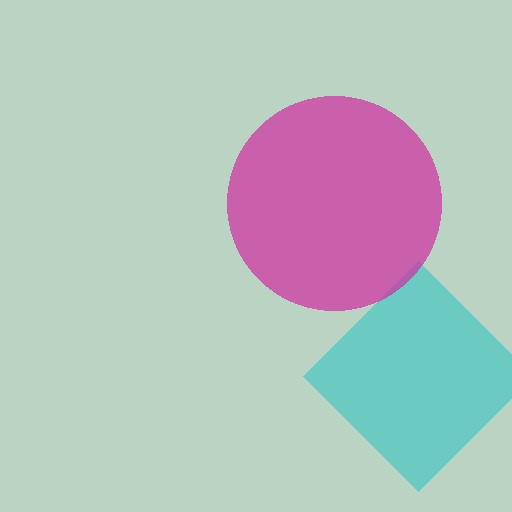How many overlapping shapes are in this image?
There are 2 overlapping shapes in the image.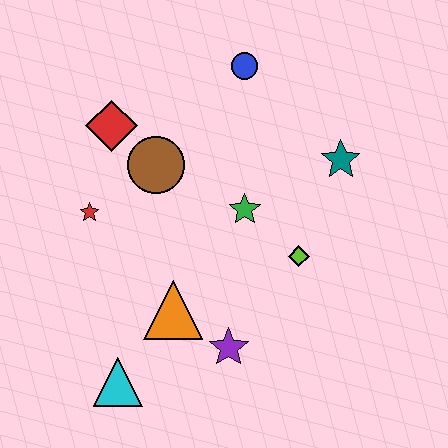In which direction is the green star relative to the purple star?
The green star is above the purple star.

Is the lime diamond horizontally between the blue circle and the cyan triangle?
No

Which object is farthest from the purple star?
The blue circle is farthest from the purple star.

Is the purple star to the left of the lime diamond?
Yes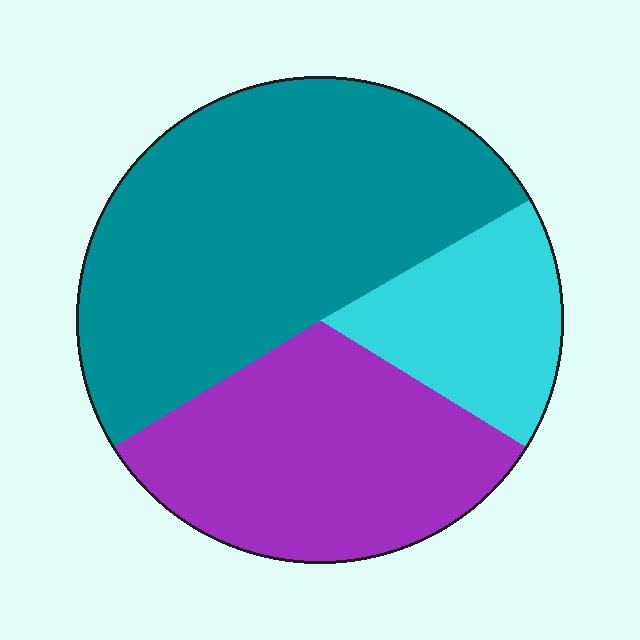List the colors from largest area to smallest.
From largest to smallest: teal, purple, cyan.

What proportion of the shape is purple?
Purple covers 32% of the shape.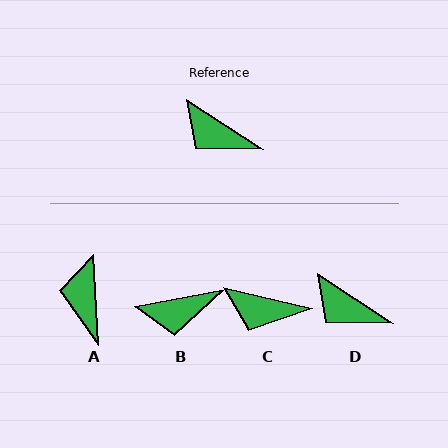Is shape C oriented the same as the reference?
No, it is off by about 20 degrees.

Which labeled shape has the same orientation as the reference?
D.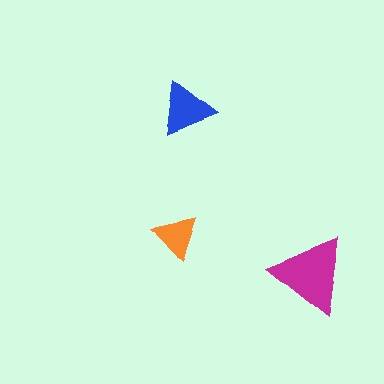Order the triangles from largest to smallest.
the magenta one, the blue one, the orange one.